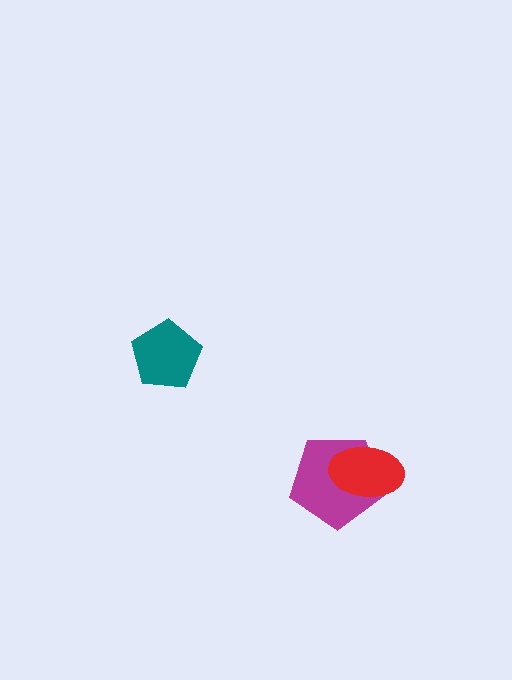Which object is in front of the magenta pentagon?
The red ellipse is in front of the magenta pentagon.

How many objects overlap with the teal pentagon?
0 objects overlap with the teal pentagon.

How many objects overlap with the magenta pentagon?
1 object overlaps with the magenta pentagon.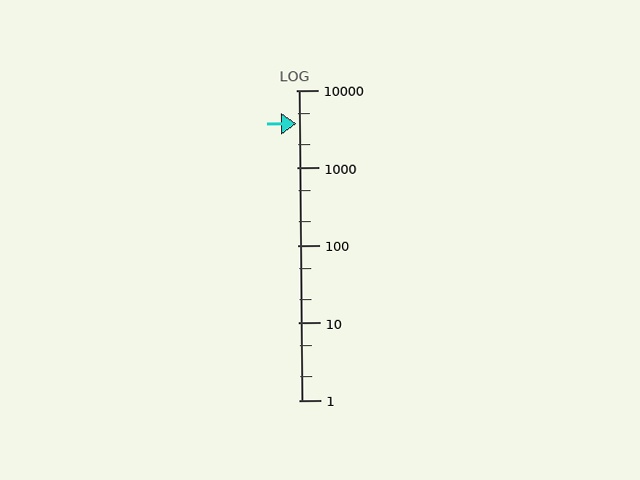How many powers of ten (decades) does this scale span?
The scale spans 4 decades, from 1 to 10000.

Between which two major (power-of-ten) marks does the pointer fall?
The pointer is between 1000 and 10000.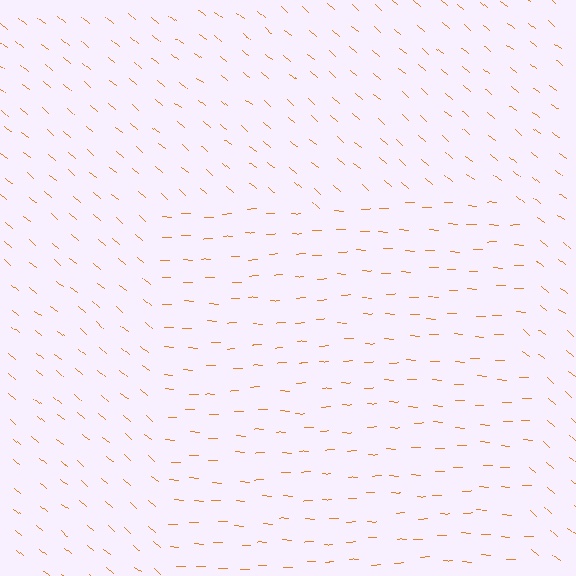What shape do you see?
I see a rectangle.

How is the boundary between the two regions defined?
The boundary is defined purely by a change in line orientation (approximately 38 degrees difference). All lines are the same color and thickness.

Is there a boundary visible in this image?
Yes, there is a texture boundary formed by a change in line orientation.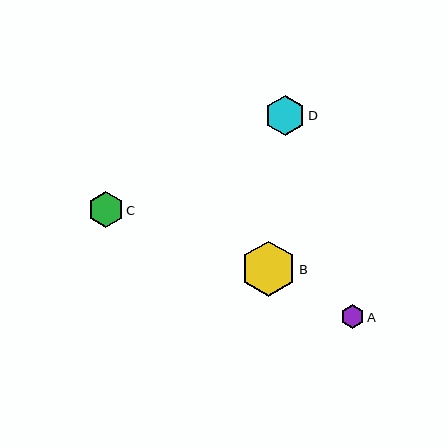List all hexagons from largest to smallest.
From largest to smallest: B, D, C, A.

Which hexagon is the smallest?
Hexagon A is the smallest with a size of approximately 24 pixels.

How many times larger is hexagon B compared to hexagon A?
Hexagon B is approximately 2.3 times the size of hexagon A.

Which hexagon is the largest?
Hexagon B is the largest with a size of approximately 55 pixels.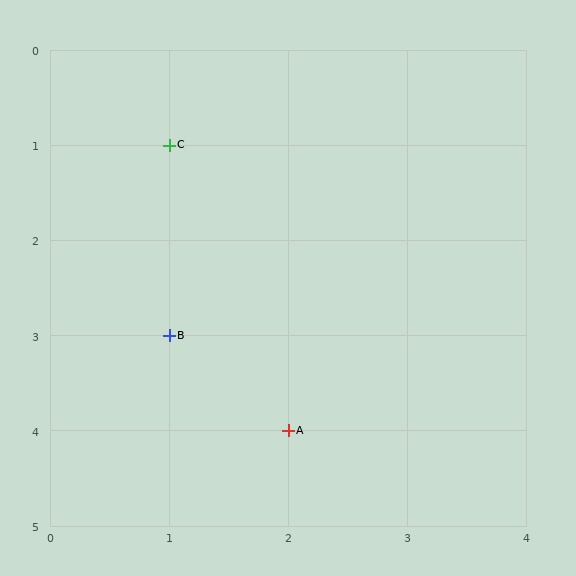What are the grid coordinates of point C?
Point C is at grid coordinates (1, 1).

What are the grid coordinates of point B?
Point B is at grid coordinates (1, 3).